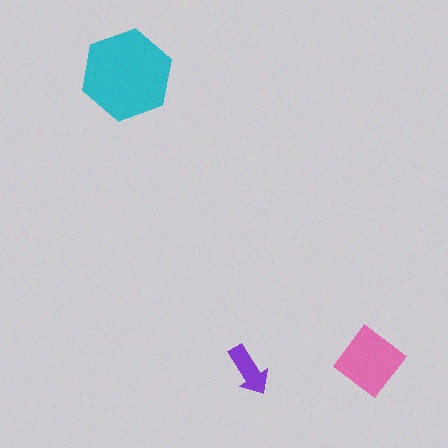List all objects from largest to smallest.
The cyan hexagon, the pink diamond, the purple arrow.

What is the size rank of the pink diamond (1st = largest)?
2nd.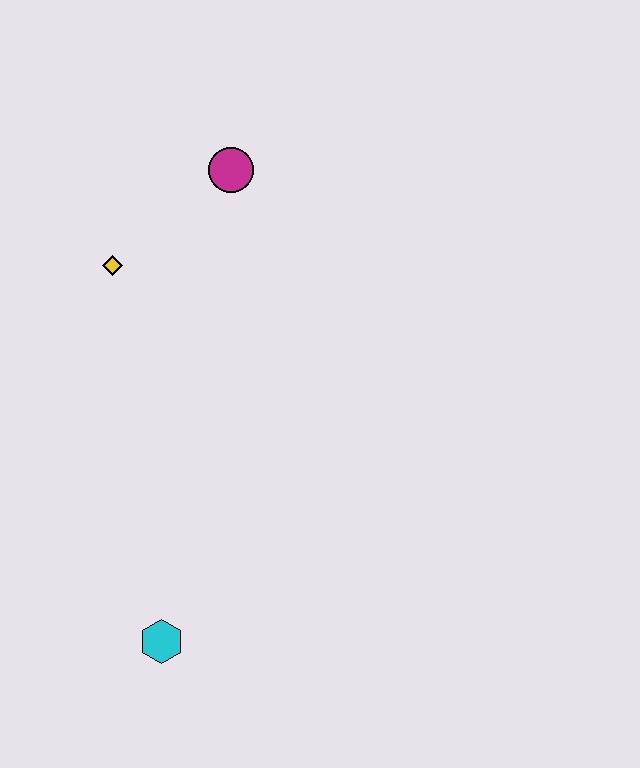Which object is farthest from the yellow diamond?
The cyan hexagon is farthest from the yellow diamond.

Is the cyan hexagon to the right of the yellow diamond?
Yes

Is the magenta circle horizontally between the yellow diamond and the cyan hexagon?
No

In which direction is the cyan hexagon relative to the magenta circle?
The cyan hexagon is below the magenta circle.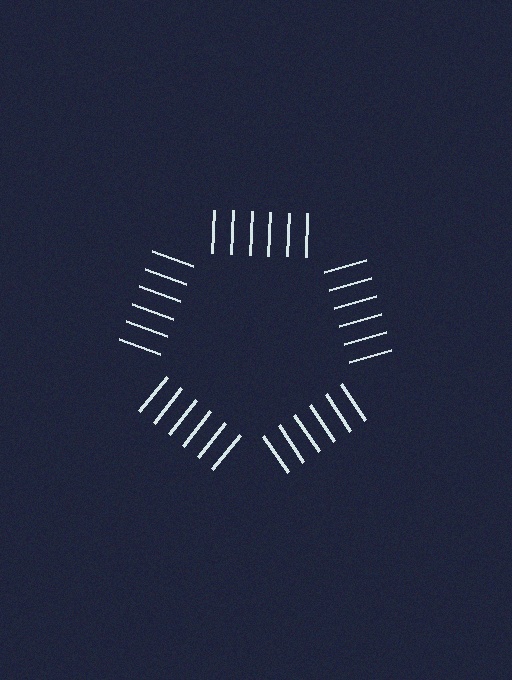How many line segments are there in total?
30 — 6 along each of the 5 edges.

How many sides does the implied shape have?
5 sides — the line-ends trace a pentagon.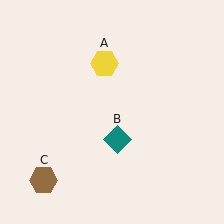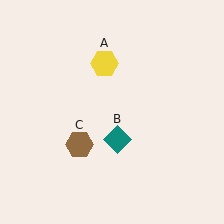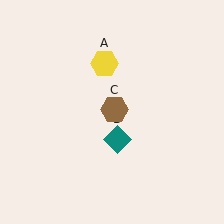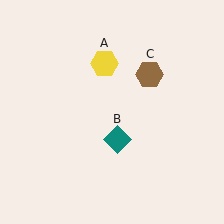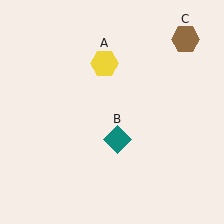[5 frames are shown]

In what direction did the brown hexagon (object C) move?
The brown hexagon (object C) moved up and to the right.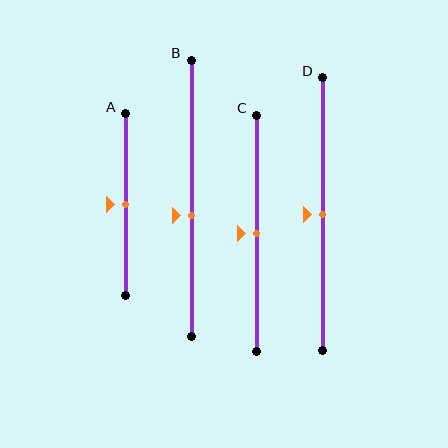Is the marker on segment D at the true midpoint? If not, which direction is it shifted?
Yes, the marker on segment D is at the true midpoint.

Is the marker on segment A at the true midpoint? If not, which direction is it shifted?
Yes, the marker on segment A is at the true midpoint.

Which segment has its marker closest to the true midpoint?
Segment A has its marker closest to the true midpoint.